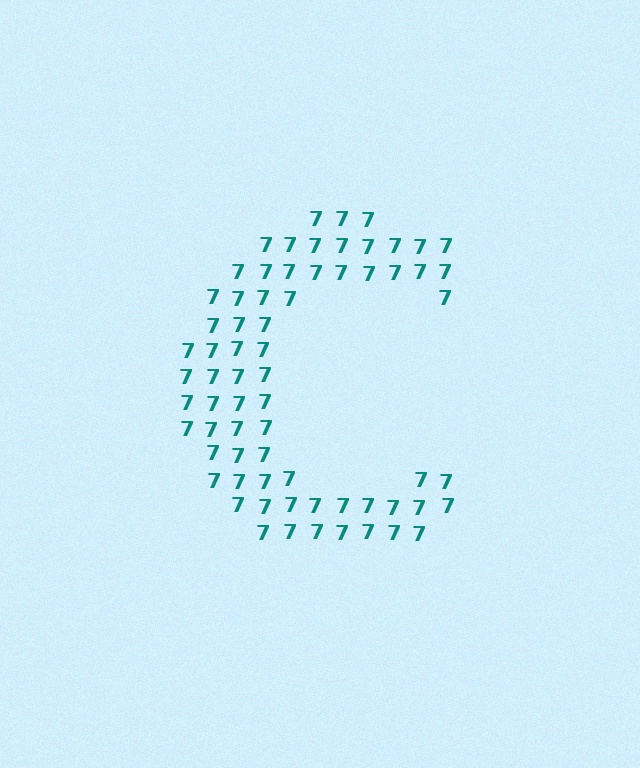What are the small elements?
The small elements are digit 7's.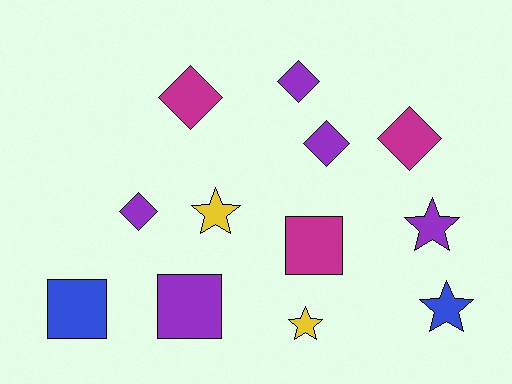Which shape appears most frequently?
Diamond, with 5 objects.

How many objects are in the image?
There are 12 objects.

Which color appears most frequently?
Purple, with 5 objects.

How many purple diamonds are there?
There are 3 purple diamonds.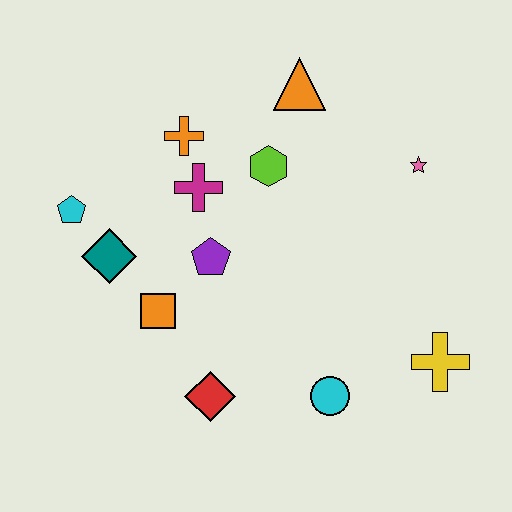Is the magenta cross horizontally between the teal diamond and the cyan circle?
Yes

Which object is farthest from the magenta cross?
The yellow cross is farthest from the magenta cross.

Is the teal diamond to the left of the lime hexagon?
Yes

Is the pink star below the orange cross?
Yes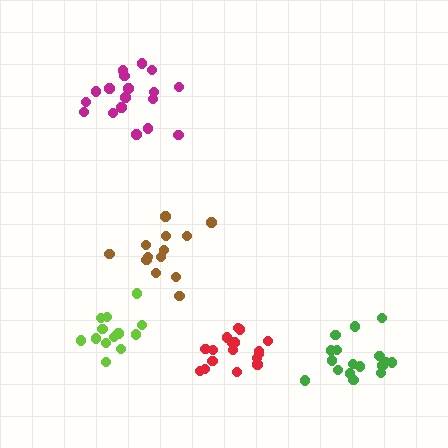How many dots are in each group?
Group 1: 18 dots, Group 2: 17 dots, Group 3: 13 dots, Group 4: 17 dots, Group 5: 13 dots (78 total).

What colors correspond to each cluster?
The clusters are colored: magenta, red, brown, green, lime.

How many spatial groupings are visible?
There are 5 spatial groupings.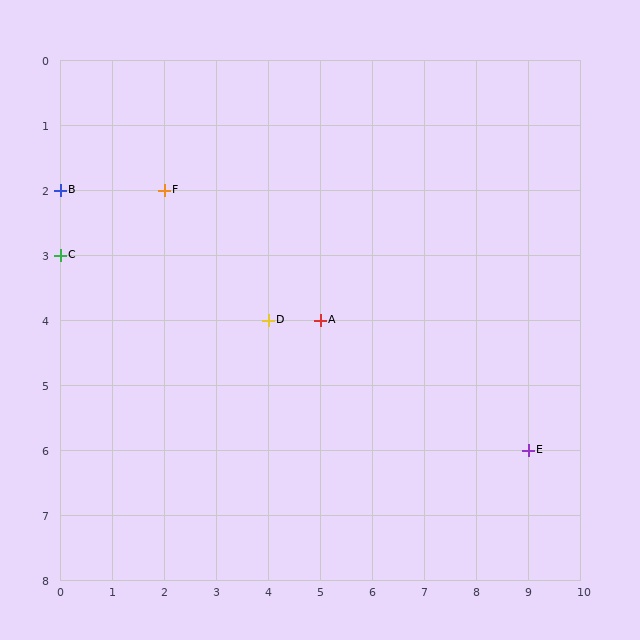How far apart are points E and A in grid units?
Points E and A are 4 columns and 2 rows apart (about 4.5 grid units diagonally).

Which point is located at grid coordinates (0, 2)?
Point B is at (0, 2).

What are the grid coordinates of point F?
Point F is at grid coordinates (2, 2).